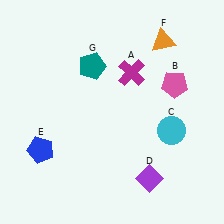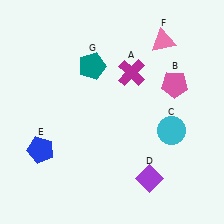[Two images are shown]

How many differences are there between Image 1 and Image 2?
There is 1 difference between the two images.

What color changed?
The triangle (F) changed from orange in Image 1 to pink in Image 2.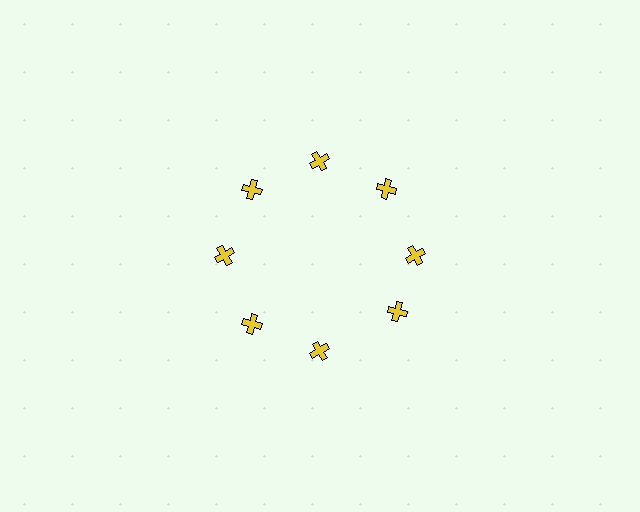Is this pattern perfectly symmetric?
No. The 8 yellow crosses are arranged in a ring, but one element near the 4 o'clock position is rotated out of alignment along the ring, breaking the 8-fold rotational symmetry.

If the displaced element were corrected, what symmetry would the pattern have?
It would have 8-fold rotational symmetry — the pattern would map onto itself every 45 degrees.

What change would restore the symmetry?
The symmetry would be restored by rotating it back into even spacing with its neighbors so that all 8 crosses sit at equal angles and equal distance from the center.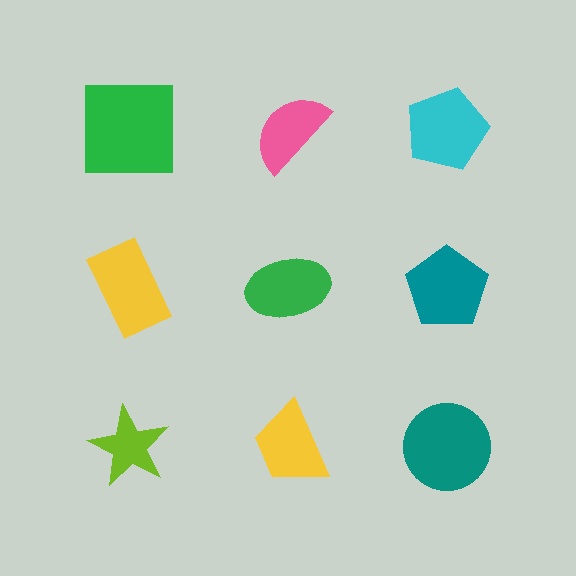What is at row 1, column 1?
A green square.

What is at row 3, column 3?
A teal circle.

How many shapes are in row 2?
3 shapes.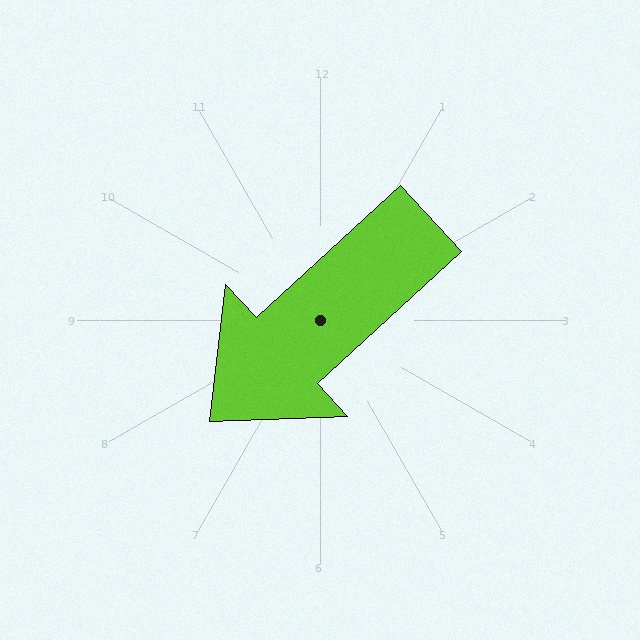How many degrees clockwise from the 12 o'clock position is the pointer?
Approximately 227 degrees.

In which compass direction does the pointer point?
Southwest.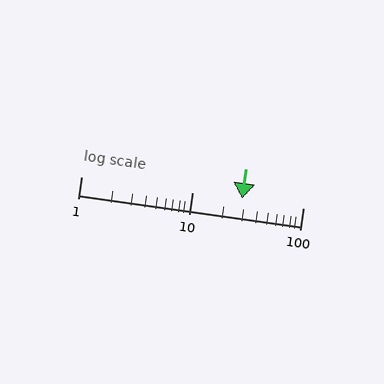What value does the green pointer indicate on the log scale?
The pointer indicates approximately 28.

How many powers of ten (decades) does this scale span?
The scale spans 2 decades, from 1 to 100.